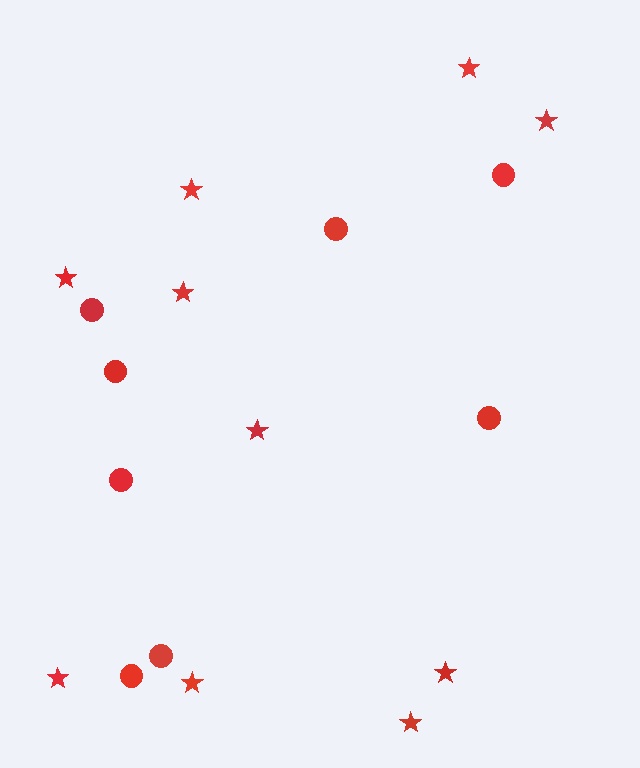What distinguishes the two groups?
There are 2 groups: one group of stars (10) and one group of circles (8).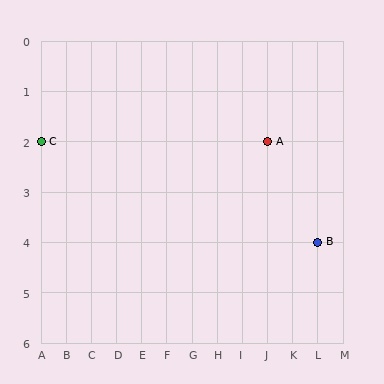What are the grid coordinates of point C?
Point C is at grid coordinates (A, 2).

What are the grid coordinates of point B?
Point B is at grid coordinates (L, 4).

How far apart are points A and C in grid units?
Points A and C are 9 columns apart.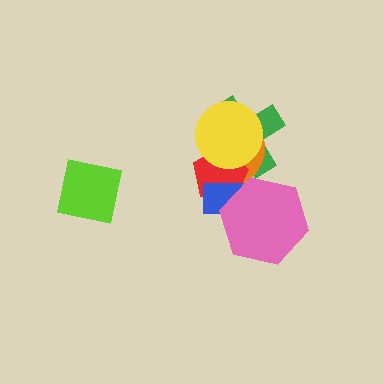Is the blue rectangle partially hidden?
Yes, it is partially covered by another shape.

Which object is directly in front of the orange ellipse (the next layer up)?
The red pentagon is directly in front of the orange ellipse.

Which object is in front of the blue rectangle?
The pink hexagon is in front of the blue rectangle.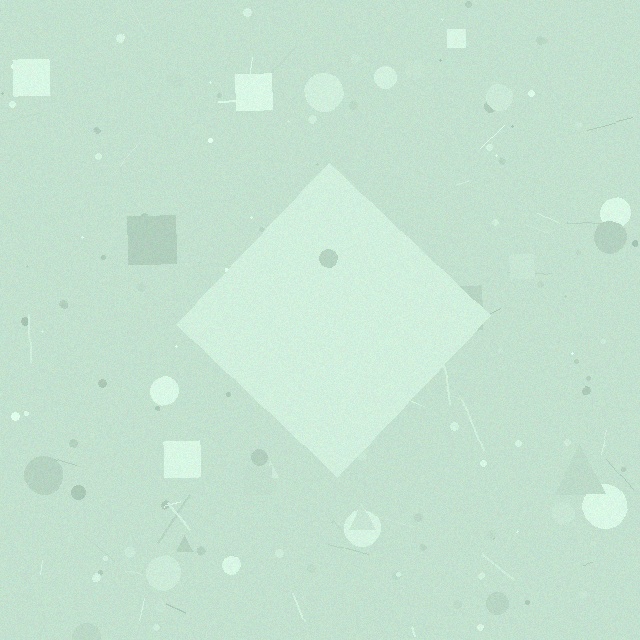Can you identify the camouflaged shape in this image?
The camouflaged shape is a diamond.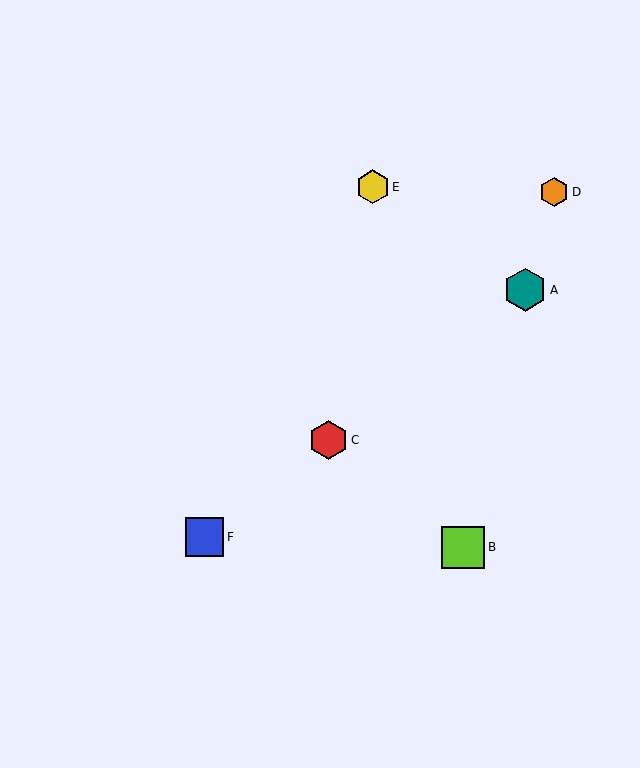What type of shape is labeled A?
Shape A is a teal hexagon.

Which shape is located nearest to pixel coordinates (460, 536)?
The lime square (labeled B) at (463, 547) is nearest to that location.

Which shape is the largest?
The teal hexagon (labeled A) is the largest.